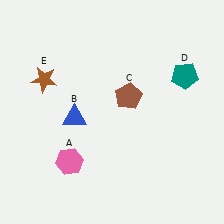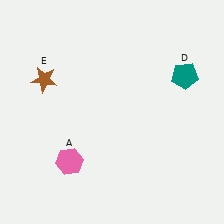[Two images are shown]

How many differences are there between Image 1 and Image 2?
There are 2 differences between the two images.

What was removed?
The brown pentagon (C), the blue triangle (B) were removed in Image 2.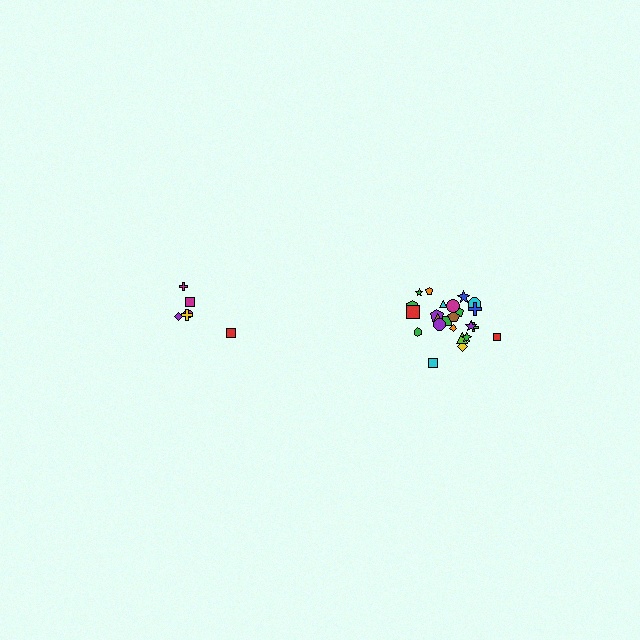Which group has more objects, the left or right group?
The right group.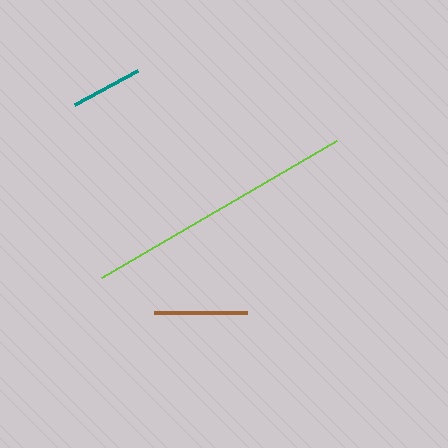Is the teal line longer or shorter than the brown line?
The brown line is longer than the teal line.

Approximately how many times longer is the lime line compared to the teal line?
The lime line is approximately 3.8 times the length of the teal line.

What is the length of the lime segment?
The lime segment is approximately 271 pixels long.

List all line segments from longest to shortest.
From longest to shortest: lime, brown, teal.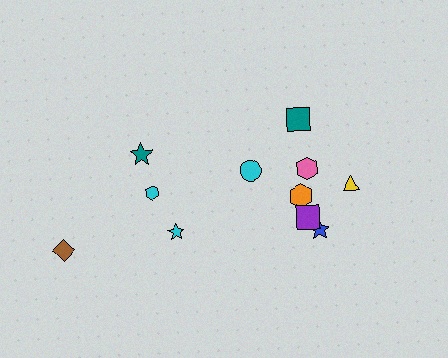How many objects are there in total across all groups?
There are 11 objects.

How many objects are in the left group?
There are 4 objects.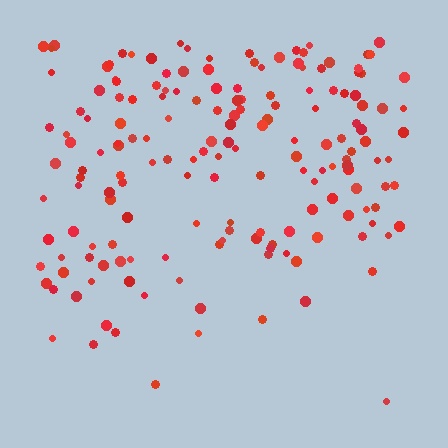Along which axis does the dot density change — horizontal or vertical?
Vertical.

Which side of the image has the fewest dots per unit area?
The bottom.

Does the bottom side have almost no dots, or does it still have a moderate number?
Still a moderate number, just noticeably fewer than the top.